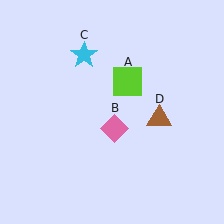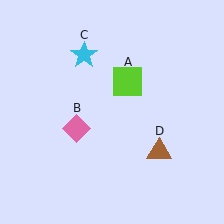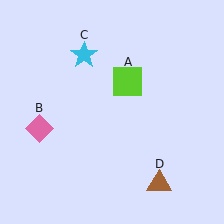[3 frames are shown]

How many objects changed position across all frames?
2 objects changed position: pink diamond (object B), brown triangle (object D).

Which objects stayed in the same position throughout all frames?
Lime square (object A) and cyan star (object C) remained stationary.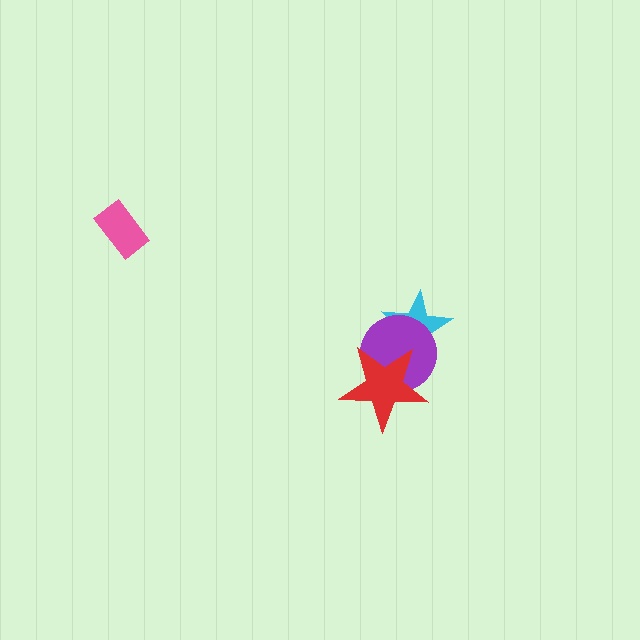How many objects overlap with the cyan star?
2 objects overlap with the cyan star.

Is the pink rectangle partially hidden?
No, no other shape covers it.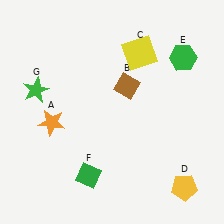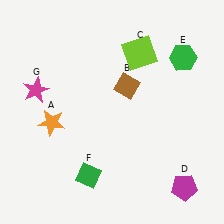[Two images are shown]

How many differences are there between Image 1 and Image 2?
There are 3 differences between the two images.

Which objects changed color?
C changed from yellow to lime. D changed from yellow to magenta. G changed from green to magenta.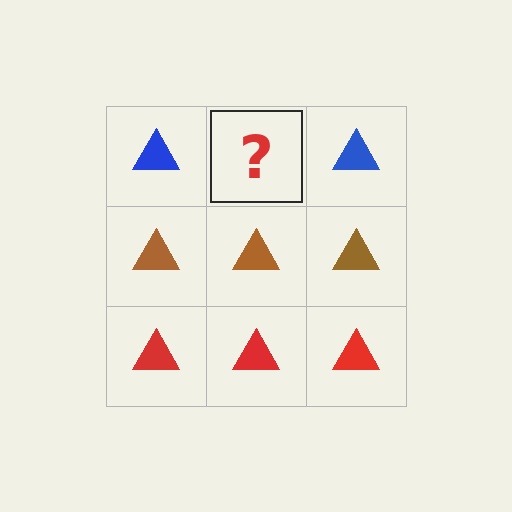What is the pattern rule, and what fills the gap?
The rule is that each row has a consistent color. The gap should be filled with a blue triangle.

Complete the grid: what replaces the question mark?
The question mark should be replaced with a blue triangle.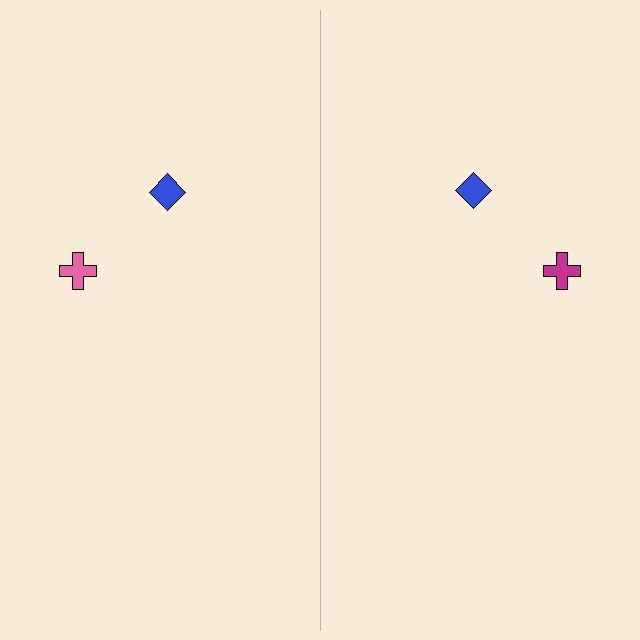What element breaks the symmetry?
The magenta cross on the right side breaks the symmetry — its mirror counterpart is pink.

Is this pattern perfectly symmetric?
No, the pattern is not perfectly symmetric. The magenta cross on the right side breaks the symmetry — its mirror counterpart is pink.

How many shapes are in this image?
There are 4 shapes in this image.